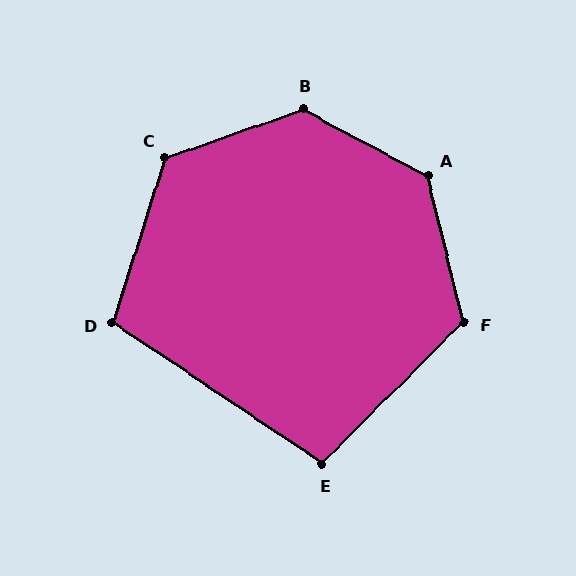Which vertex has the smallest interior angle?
E, at approximately 101 degrees.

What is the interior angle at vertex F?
Approximately 121 degrees (obtuse).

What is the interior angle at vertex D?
Approximately 106 degrees (obtuse).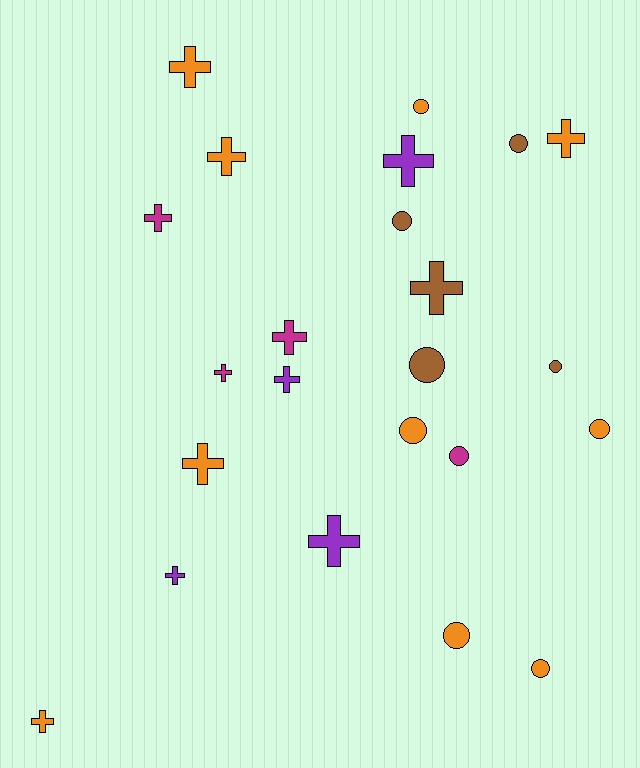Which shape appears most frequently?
Cross, with 13 objects.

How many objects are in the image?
There are 23 objects.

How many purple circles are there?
There are no purple circles.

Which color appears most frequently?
Orange, with 10 objects.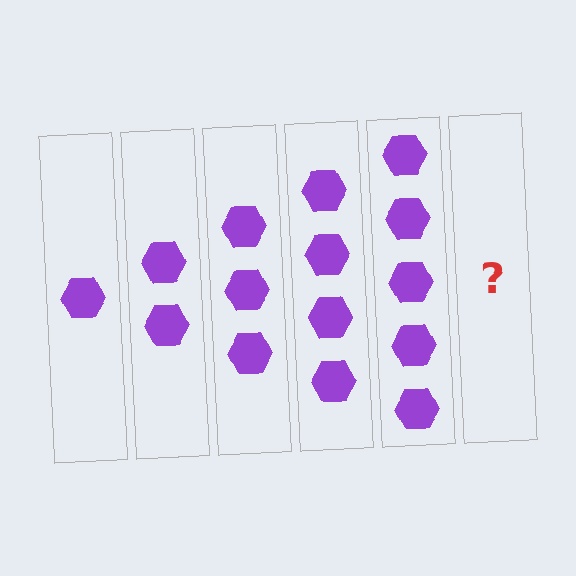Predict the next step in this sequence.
The next step is 6 hexagons.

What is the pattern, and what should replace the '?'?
The pattern is that each step adds one more hexagon. The '?' should be 6 hexagons.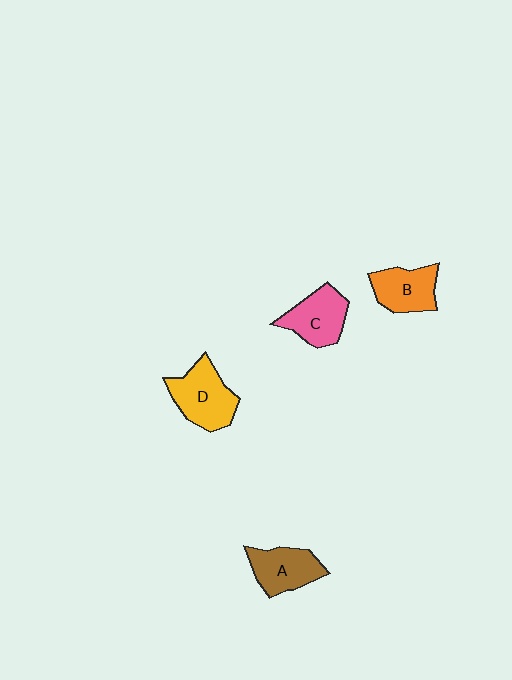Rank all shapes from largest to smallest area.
From largest to smallest: D (yellow), C (pink), A (brown), B (orange).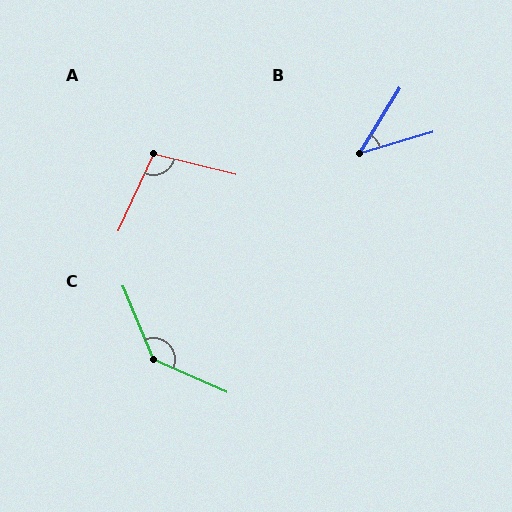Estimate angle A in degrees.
Approximately 101 degrees.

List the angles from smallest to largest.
B (41°), A (101°), C (136°).